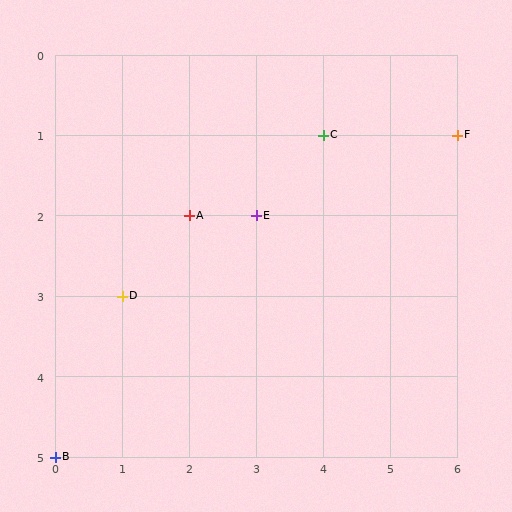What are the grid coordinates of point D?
Point D is at grid coordinates (1, 3).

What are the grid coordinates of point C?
Point C is at grid coordinates (4, 1).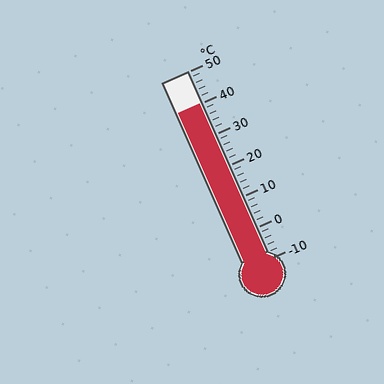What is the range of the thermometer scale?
The thermometer scale ranges from -10°C to 50°C.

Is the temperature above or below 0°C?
The temperature is above 0°C.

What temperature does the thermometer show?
The thermometer shows approximately 40°C.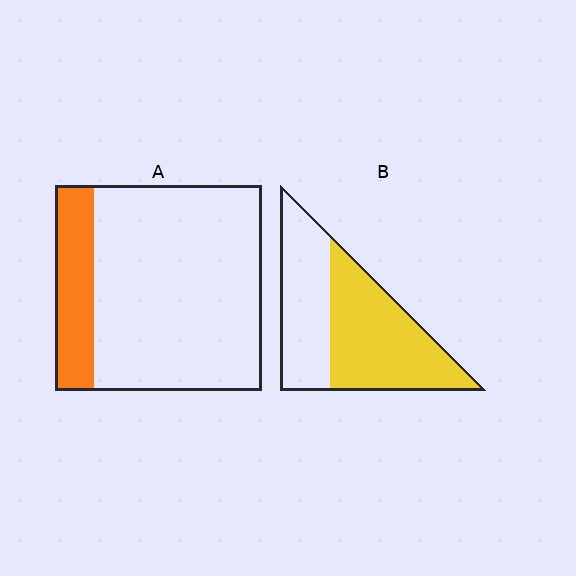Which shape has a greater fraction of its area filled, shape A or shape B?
Shape B.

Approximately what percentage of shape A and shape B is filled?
A is approximately 20% and B is approximately 55%.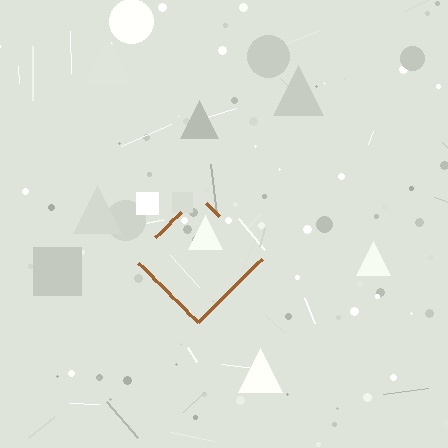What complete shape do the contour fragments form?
The contour fragments form a diamond.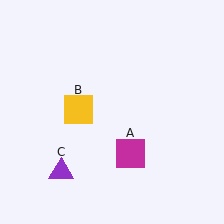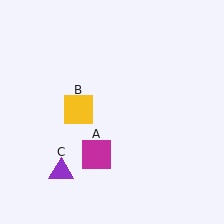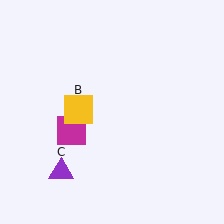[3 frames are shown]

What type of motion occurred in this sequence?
The magenta square (object A) rotated clockwise around the center of the scene.